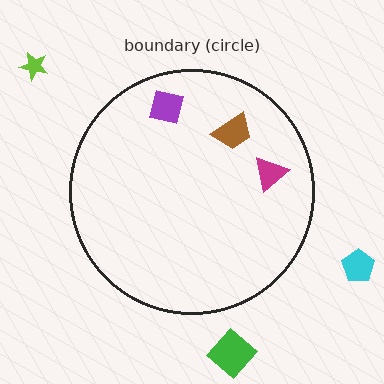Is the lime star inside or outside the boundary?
Outside.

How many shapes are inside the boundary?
3 inside, 3 outside.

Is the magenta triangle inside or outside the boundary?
Inside.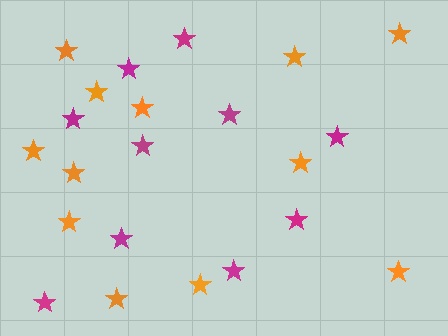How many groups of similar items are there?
There are 2 groups: one group of magenta stars (10) and one group of orange stars (12).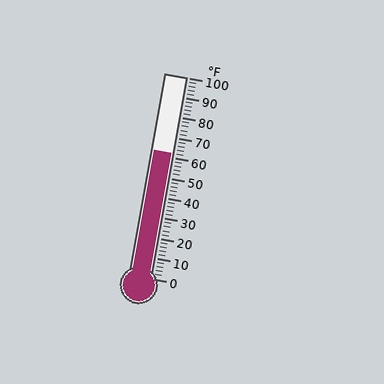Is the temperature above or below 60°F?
The temperature is above 60°F.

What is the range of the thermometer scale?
The thermometer scale ranges from 0°F to 100°F.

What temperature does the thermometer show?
The thermometer shows approximately 62°F.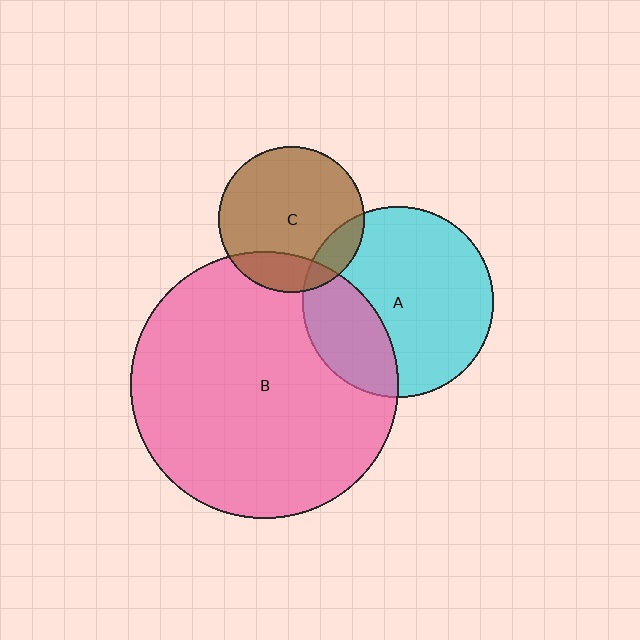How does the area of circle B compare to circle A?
Approximately 2.0 times.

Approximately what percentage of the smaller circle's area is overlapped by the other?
Approximately 15%.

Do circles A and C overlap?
Yes.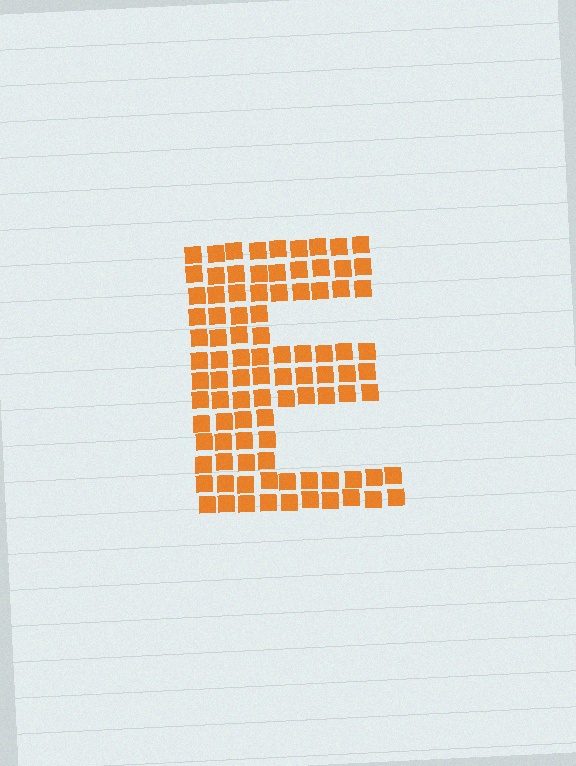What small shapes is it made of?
It is made of small squares.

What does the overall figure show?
The overall figure shows the letter E.